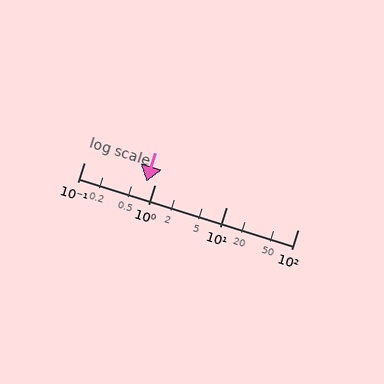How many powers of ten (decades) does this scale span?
The scale spans 3 decades, from 0.1 to 100.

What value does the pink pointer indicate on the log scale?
The pointer indicates approximately 0.75.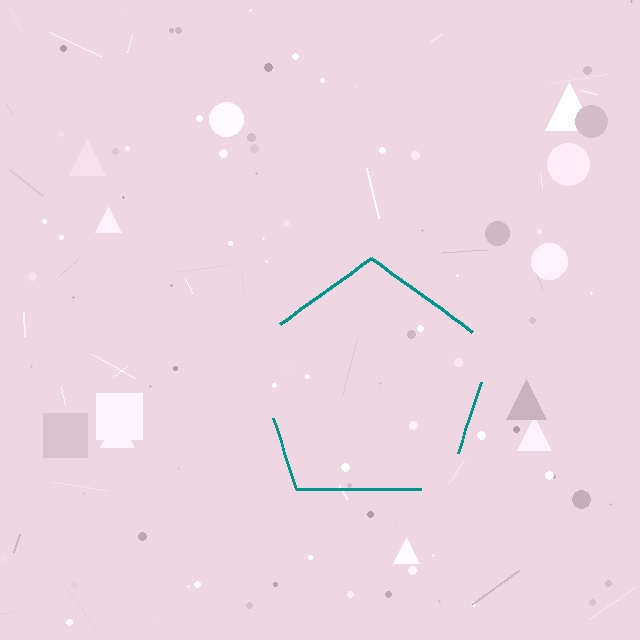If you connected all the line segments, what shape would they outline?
They would outline a pentagon.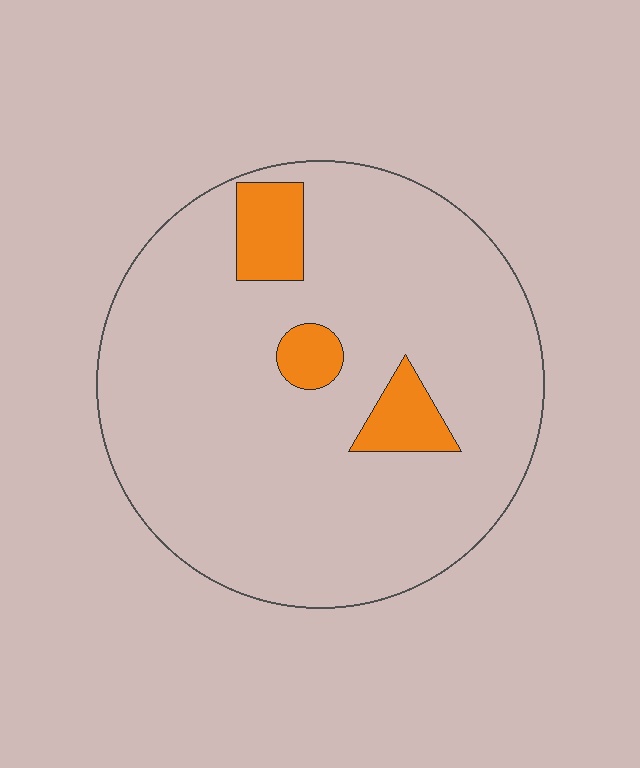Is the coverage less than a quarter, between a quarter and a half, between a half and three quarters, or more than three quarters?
Less than a quarter.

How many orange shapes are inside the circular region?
3.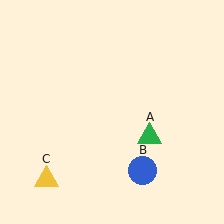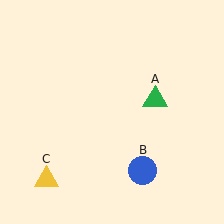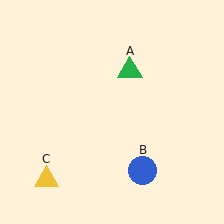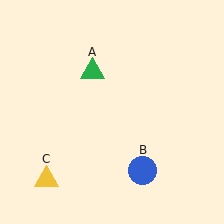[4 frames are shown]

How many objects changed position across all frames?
1 object changed position: green triangle (object A).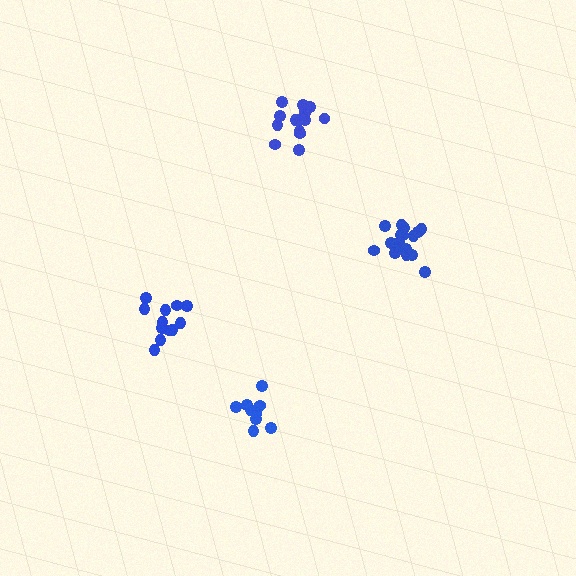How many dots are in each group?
Group 1: 12 dots, Group 2: 10 dots, Group 3: 16 dots, Group 4: 14 dots (52 total).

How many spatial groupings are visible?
There are 4 spatial groupings.